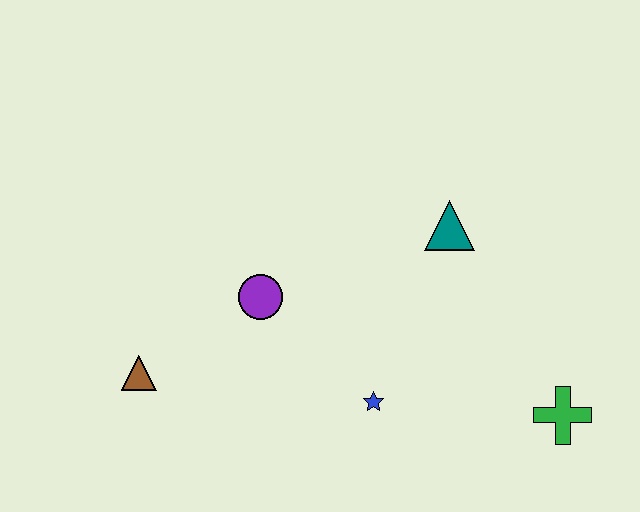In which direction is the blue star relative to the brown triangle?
The blue star is to the right of the brown triangle.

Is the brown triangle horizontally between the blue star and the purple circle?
No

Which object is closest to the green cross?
The blue star is closest to the green cross.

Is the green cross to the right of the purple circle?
Yes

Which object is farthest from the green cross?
The brown triangle is farthest from the green cross.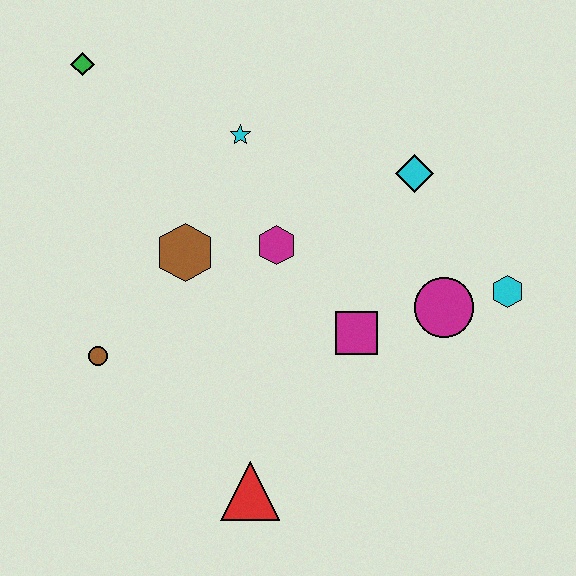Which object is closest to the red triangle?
The magenta square is closest to the red triangle.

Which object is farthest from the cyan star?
The red triangle is farthest from the cyan star.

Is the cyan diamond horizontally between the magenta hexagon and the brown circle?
No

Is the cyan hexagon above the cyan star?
No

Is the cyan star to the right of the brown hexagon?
Yes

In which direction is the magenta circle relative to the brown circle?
The magenta circle is to the right of the brown circle.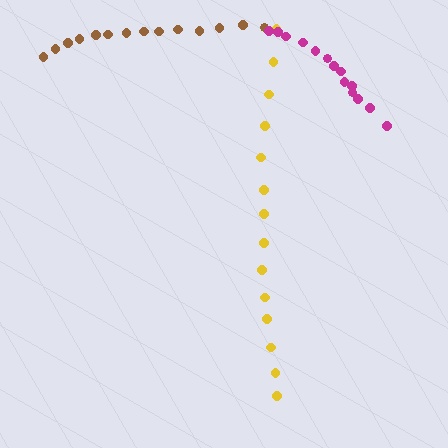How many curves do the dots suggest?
There are 3 distinct paths.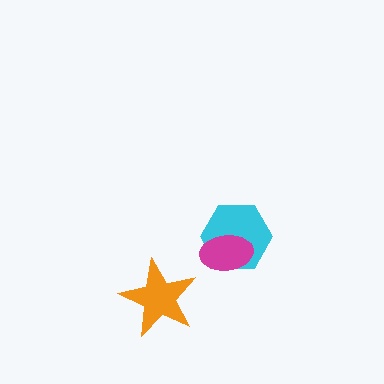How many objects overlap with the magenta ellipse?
1 object overlaps with the magenta ellipse.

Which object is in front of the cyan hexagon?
The magenta ellipse is in front of the cyan hexagon.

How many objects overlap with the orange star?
0 objects overlap with the orange star.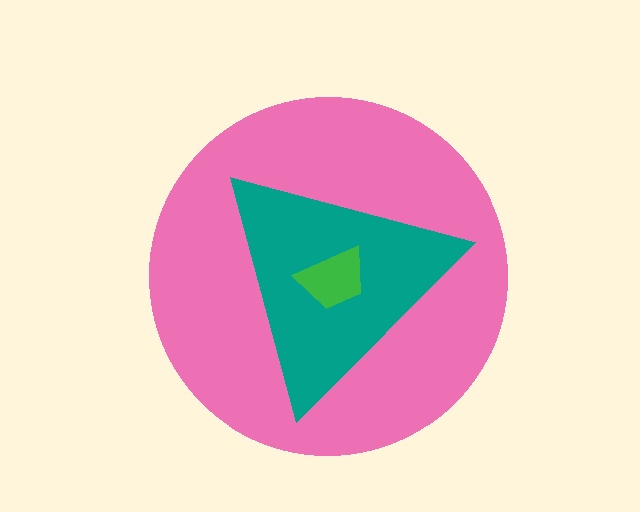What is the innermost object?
The green trapezoid.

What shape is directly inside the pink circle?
The teal triangle.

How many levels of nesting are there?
3.